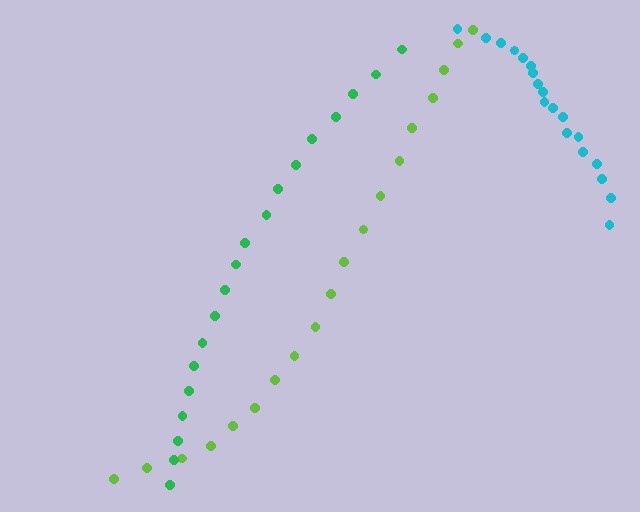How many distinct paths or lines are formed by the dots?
There are 3 distinct paths.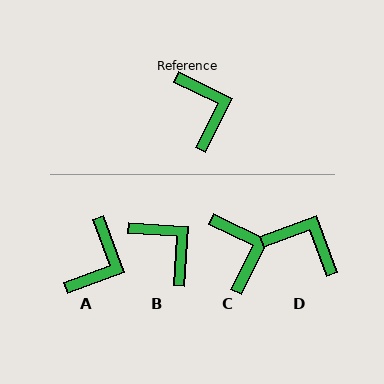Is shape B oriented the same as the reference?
No, it is off by about 23 degrees.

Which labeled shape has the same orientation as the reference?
C.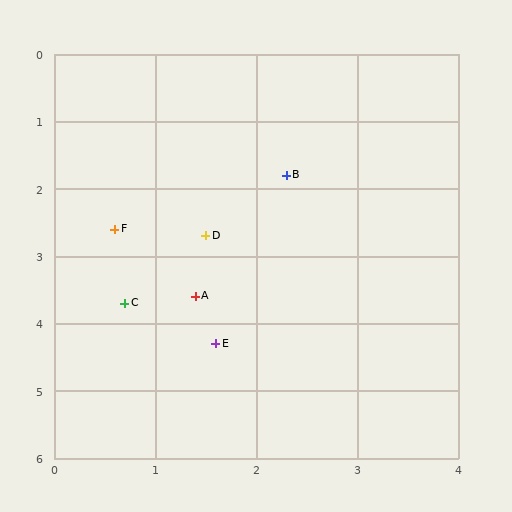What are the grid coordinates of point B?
Point B is at approximately (2.3, 1.8).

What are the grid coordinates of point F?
Point F is at approximately (0.6, 2.6).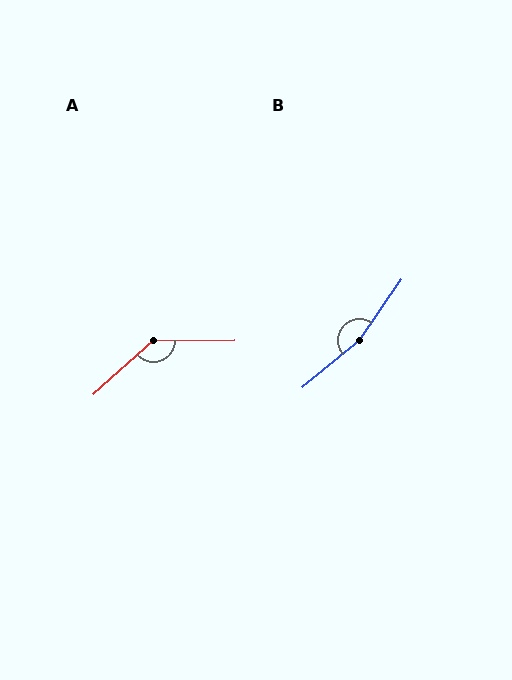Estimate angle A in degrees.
Approximately 138 degrees.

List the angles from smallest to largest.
A (138°), B (164°).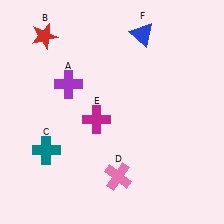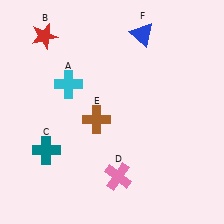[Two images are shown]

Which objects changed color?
A changed from purple to cyan. E changed from magenta to brown.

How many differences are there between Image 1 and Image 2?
There are 2 differences between the two images.